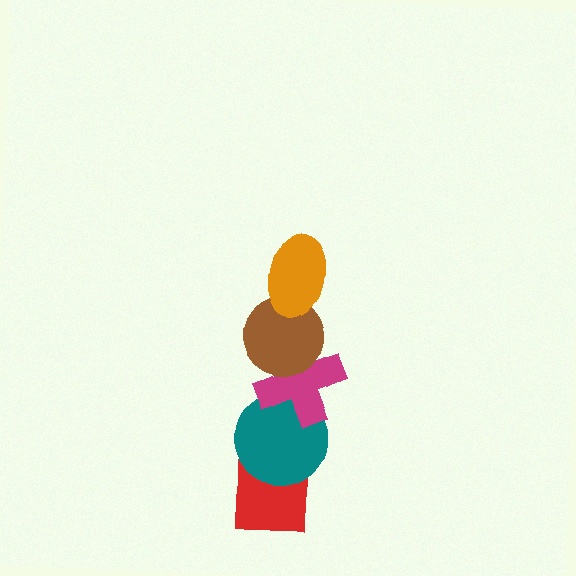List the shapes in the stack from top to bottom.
From top to bottom: the orange ellipse, the brown circle, the magenta cross, the teal circle, the red square.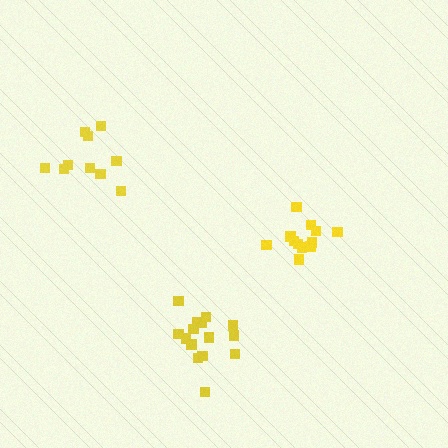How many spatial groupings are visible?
There are 3 spatial groupings.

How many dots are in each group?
Group 1: 12 dots, Group 2: 10 dots, Group 3: 15 dots (37 total).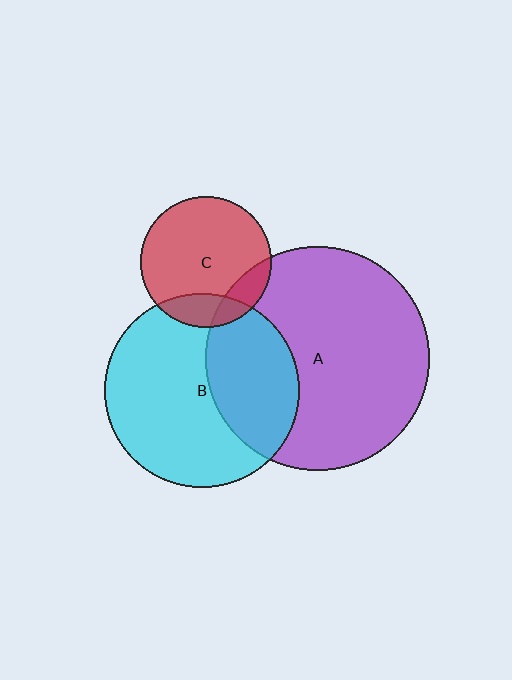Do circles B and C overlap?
Yes.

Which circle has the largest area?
Circle A (purple).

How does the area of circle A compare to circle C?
Approximately 2.9 times.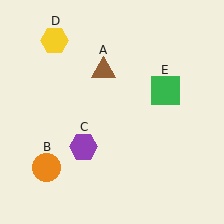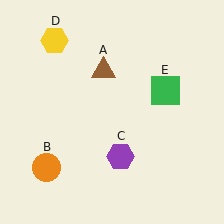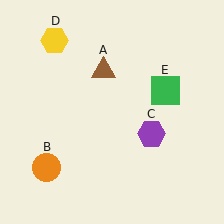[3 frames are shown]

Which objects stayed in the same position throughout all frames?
Brown triangle (object A) and orange circle (object B) and yellow hexagon (object D) and green square (object E) remained stationary.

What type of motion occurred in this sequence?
The purple hexagon (object C) rotated counterclockwise around the center of the scene.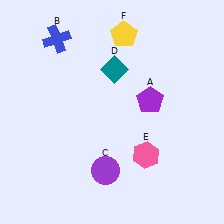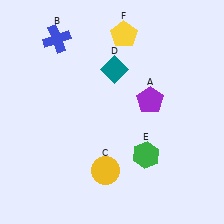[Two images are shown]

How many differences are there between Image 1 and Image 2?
There are 2 differences between the two images.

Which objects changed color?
C changed from purple to yellow. E changed from pink to green.